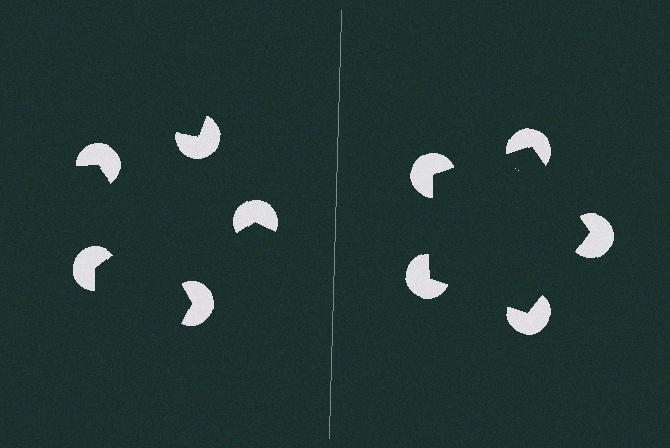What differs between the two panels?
The pac-man discs are positioned identically on both sides; only the wedge orientations differ. On the right they align to a pentagon; on the left they are misaligned.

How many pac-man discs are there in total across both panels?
10 — 5 on each side.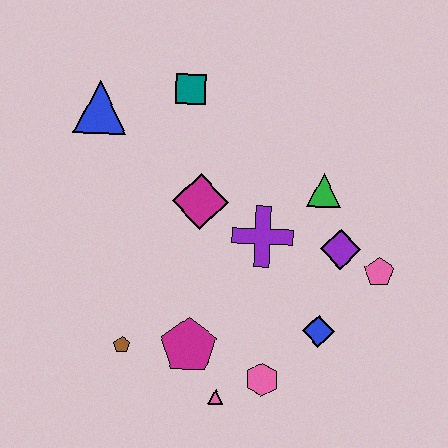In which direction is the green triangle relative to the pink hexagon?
The green triangle is above the pink hexagon.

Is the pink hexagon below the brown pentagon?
Yes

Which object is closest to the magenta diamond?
The purple cross is closest to the magenta diamond.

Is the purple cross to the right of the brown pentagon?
Yes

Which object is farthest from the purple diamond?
The blue triangle is farthest from the purple diamond.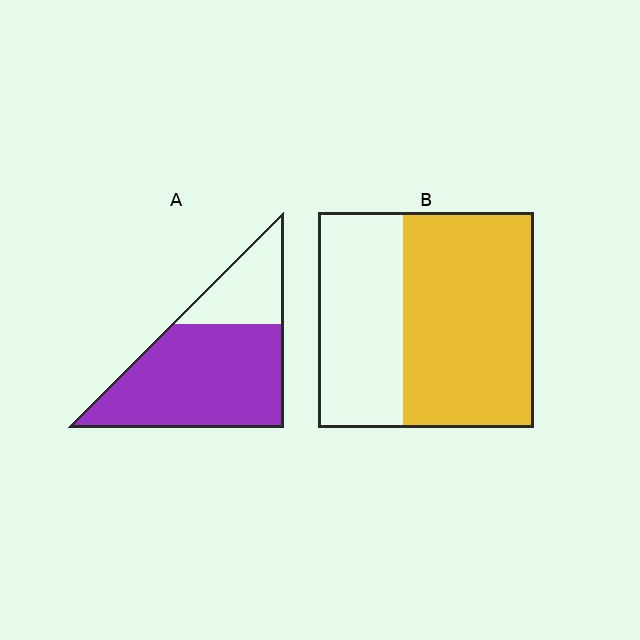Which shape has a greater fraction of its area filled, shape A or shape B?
Shape A.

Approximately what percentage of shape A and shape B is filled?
A is approximately 75% and B is approximately 60%.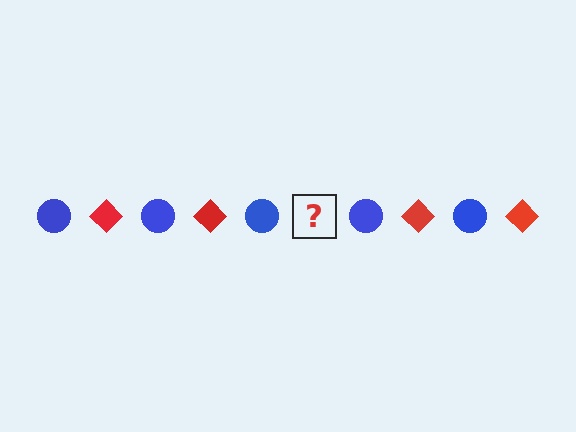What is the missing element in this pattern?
The missing element is a red diamond.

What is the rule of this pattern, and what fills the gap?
The rule is that the pattern alternates between blue circle and red diamond. The gap should be filled with a red diamond.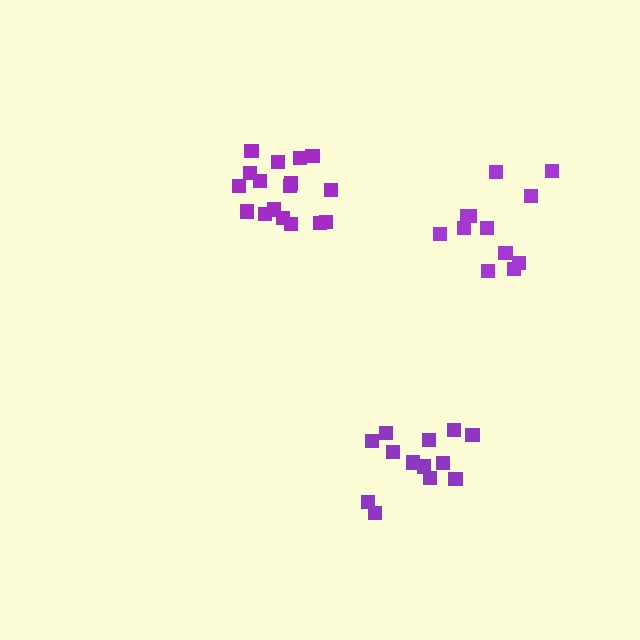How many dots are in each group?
Group 1: 17 dots, Group 2: 13 dots, Group 3: 12 dots (42 total).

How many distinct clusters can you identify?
There are 3 distinct clusters.